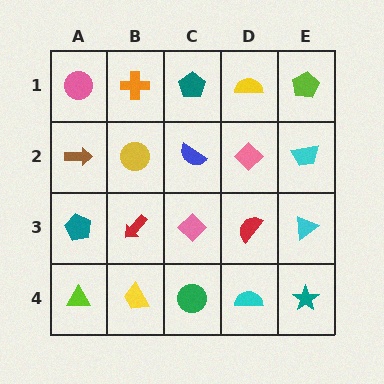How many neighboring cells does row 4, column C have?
3.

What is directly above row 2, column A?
A pink circle.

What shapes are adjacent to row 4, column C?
A pink diamond (row 3, column C), a yellow trapezoid (row 4, column B), a cyan semicircle (row 4, column D).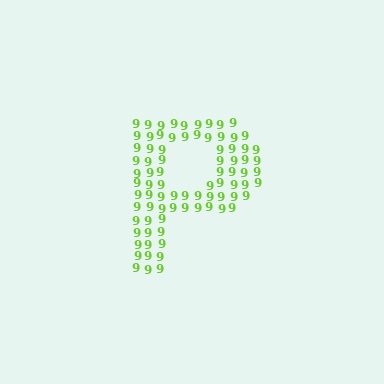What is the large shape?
The large shape is the letter P.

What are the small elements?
The small elements are digit 9's.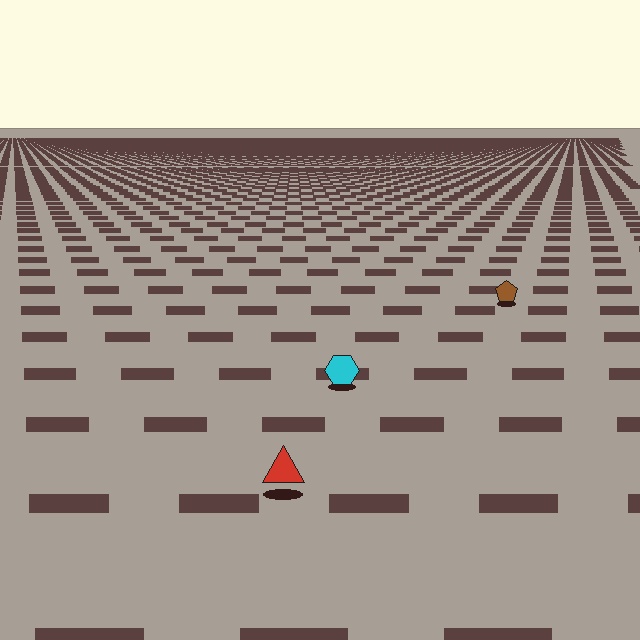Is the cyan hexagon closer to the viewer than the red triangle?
No. The red triangle is closer — you can tell from the texture gradient: the ground texture is coarser near it.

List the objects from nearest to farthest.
From nearest to farthest: the red triangle, the cyan hexagon, the brown pentagon.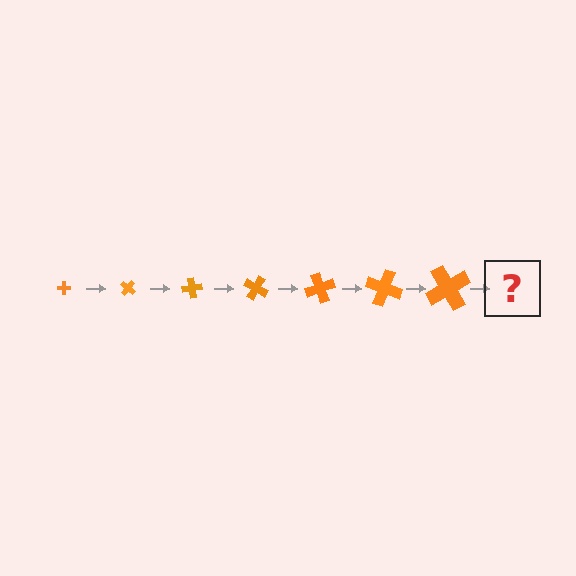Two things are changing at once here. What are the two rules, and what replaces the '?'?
The two rules are that the cross grows larger each step and it rotates 40 degrees each step. The '?' should be a cross, larger than the previous one and rotated 280 degrees from the start.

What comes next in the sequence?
The next element should be a cross, larger than the previous one and rotated 280 degrees from the start.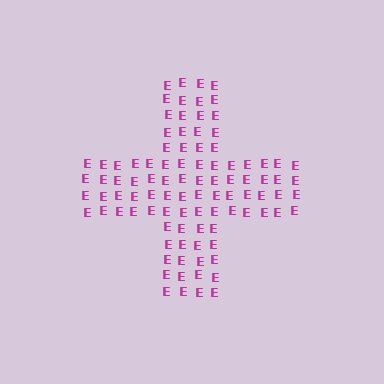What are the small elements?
The small elements are letter E's.